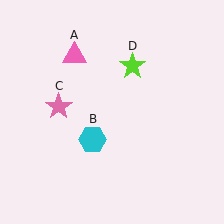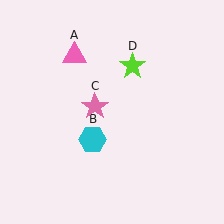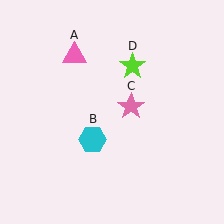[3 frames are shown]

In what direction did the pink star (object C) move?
The pink star (object C) moved right.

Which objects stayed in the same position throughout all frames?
Pink triangle (object A) and cyan hexagon (object B) and lime star (object D) remained stationary.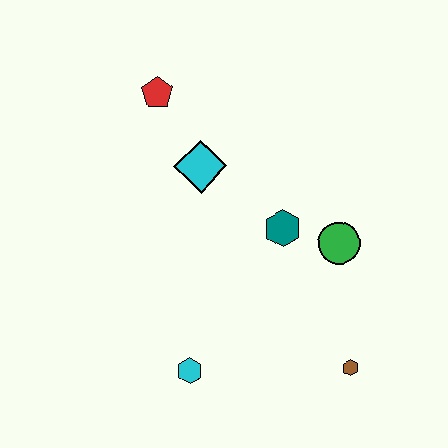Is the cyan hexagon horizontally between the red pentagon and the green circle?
Yes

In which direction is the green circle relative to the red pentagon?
The green circle is to the right of the red pentagon.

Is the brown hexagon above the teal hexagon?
No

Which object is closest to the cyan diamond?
The red pentagon is closest to the cyan diamond.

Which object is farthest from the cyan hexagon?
The red pentagon is farthest from the cyan hexagon.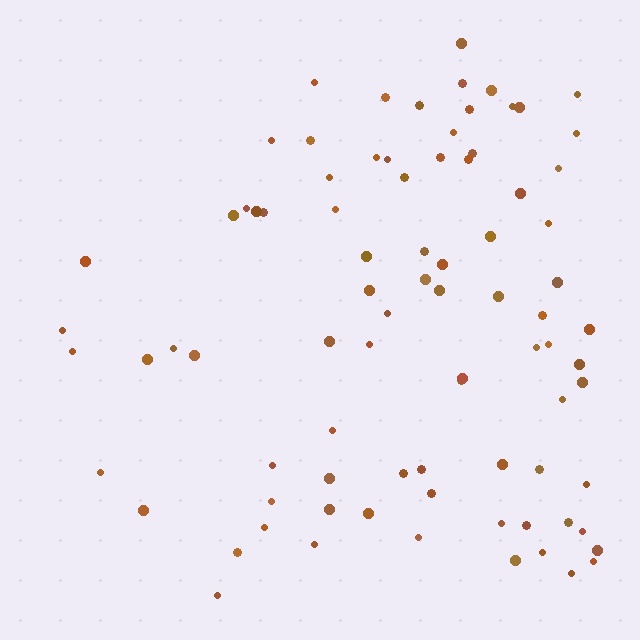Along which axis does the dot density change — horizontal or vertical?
Horizontal.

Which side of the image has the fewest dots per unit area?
The left.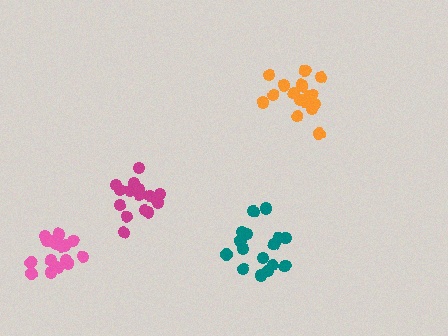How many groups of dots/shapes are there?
There are 4 groups.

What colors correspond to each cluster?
The clusters are colored: orange, teal, magenta, pink.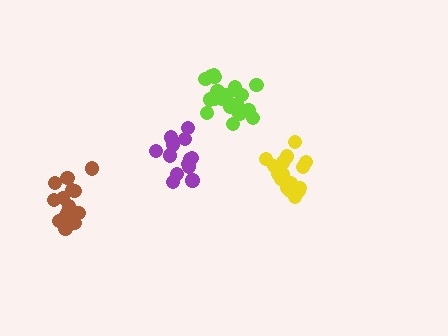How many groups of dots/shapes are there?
There are 4 groups.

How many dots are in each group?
Group 1: 18 dots, Group 2: 14 dots, Group 3: 13 dots, Group 4: 19 dots (64 total).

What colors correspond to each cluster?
The clusters are colored: yellow, brown, purple, lime.